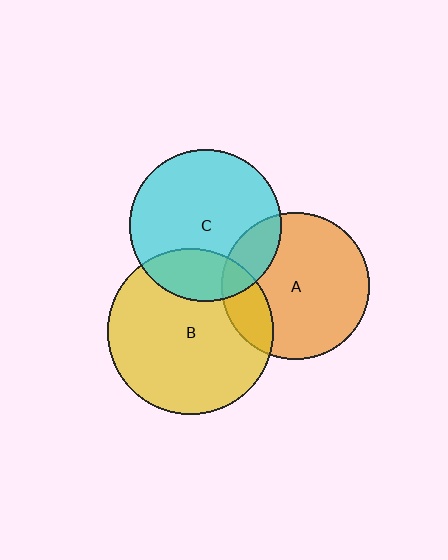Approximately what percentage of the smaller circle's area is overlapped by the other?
Approximately 15%.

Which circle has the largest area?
Circle B (yellow).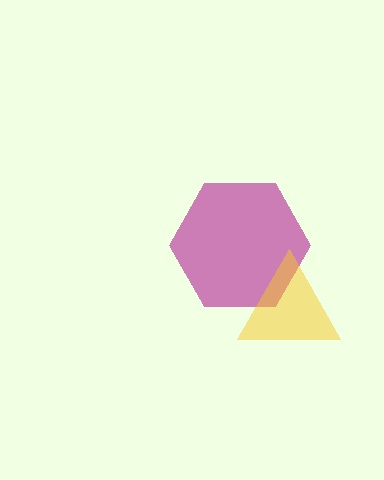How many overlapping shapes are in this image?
There are 2 overlapping shapes in the image.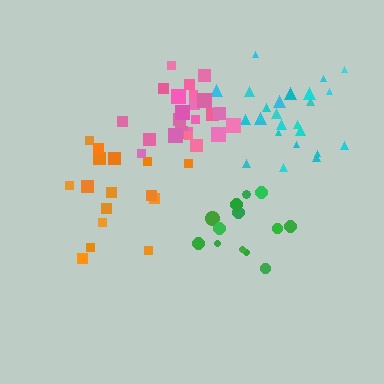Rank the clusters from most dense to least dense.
pink, cyan, green, orange.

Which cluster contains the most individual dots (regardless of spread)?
Cyan (25).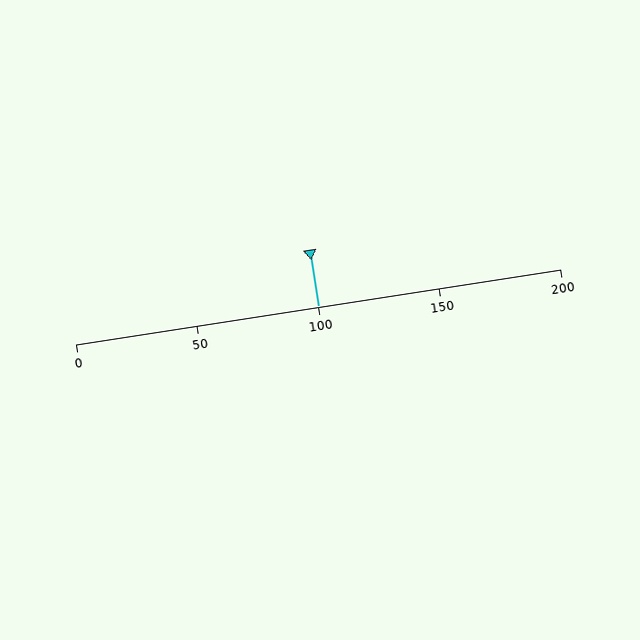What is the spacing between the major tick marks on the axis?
The major ticks are spaced 50 apart.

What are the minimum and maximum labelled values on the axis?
The axis runs from 0 to 200.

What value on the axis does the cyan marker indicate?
The marker indicates approximately 100.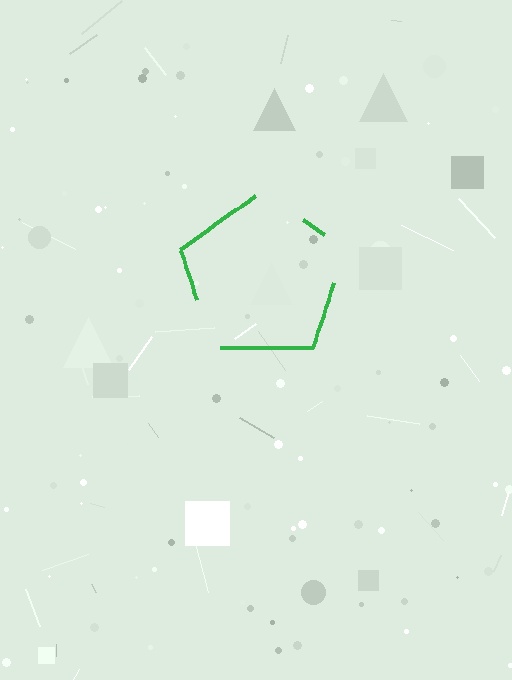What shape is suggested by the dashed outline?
The dashed outline suggests a pentagon.